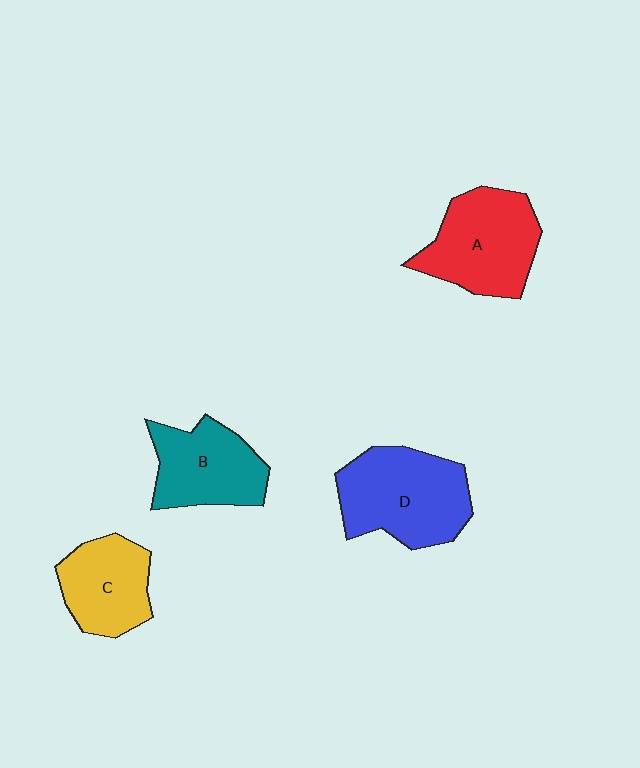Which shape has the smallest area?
Shape C (yellow).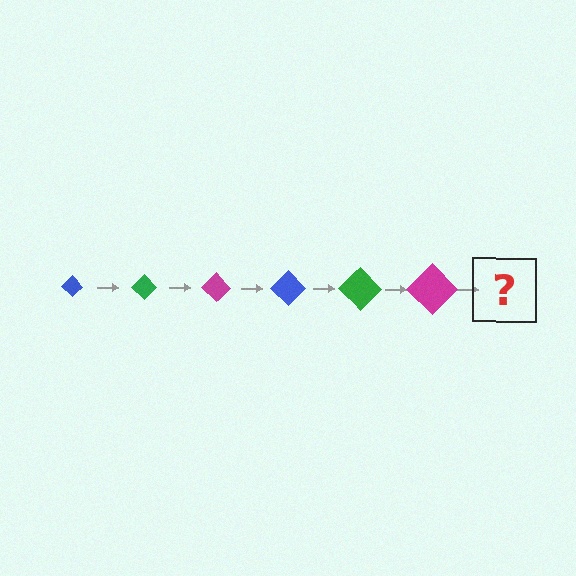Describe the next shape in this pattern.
It should be a blue diamond, larger than the previous one.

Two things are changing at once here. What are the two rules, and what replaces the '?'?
The two rules are that the diamond grows larger each step and the color cycles through blue, green, and magenta. The '?' should be a blue diamond, larger than the previous one.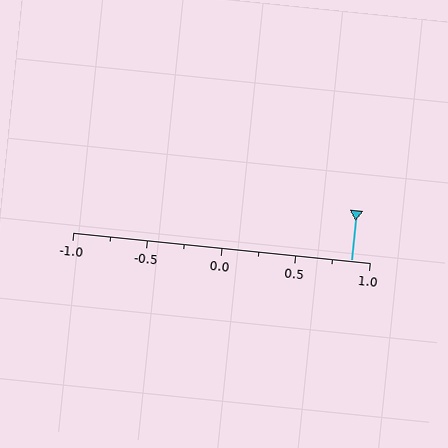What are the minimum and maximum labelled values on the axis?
The axis runs from -1.0 to 1.0.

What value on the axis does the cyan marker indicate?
The marker indicates approximately 0.88.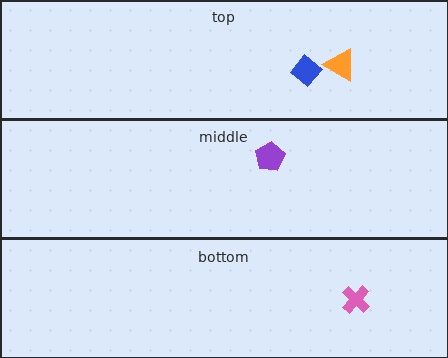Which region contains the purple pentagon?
The middle region.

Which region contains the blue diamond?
The top region.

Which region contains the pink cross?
The bottom region.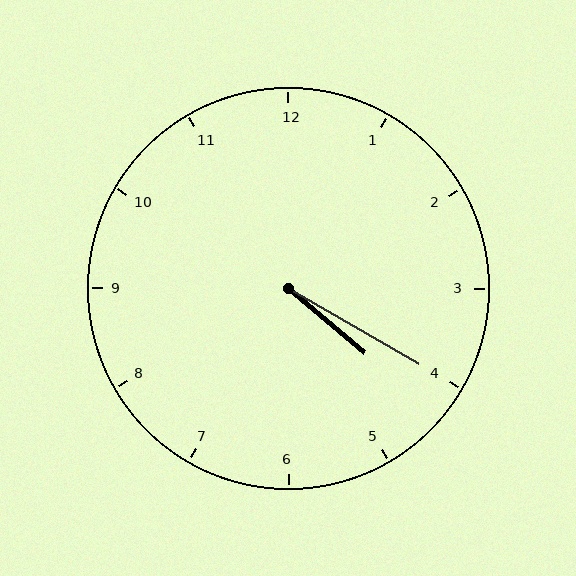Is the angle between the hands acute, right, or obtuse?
It is acute.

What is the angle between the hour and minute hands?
Approximately 10 degrees.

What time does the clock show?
4:20.